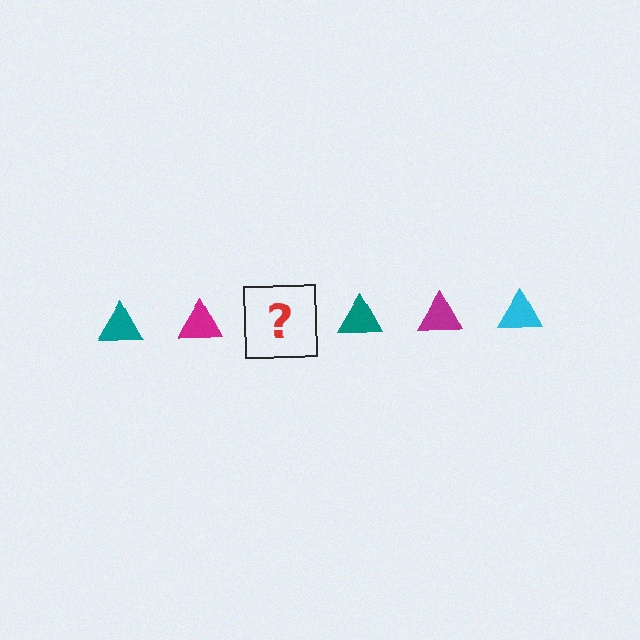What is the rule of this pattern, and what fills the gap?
The rule is that the pattern cycles through teal, magenta, cyan triangles. The gap should be filled with a cyan triangle.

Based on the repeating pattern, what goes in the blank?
The blank should be a cyan triangle.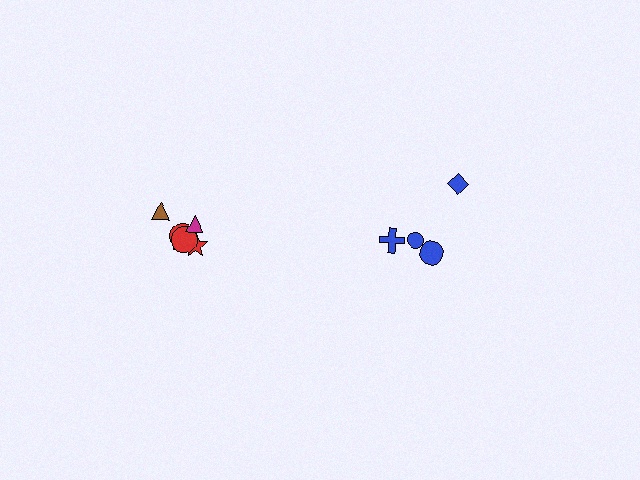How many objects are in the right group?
There are 4 objects.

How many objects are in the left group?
There are 6 objects.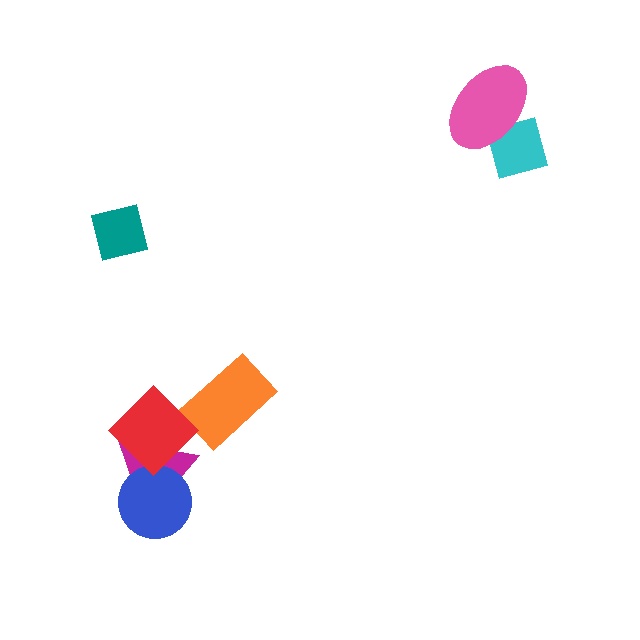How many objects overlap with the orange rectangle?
1 object overlaps with the orange rectangle.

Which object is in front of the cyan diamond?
The pink ellipse is in front of the cyan diamond.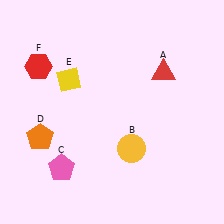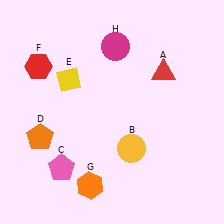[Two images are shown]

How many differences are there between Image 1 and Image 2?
There are 2 differences between the two images.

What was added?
An orange hexagon (G), a magenta circle (H) were added in Image 2.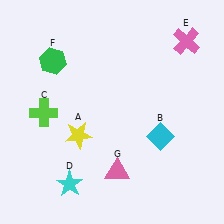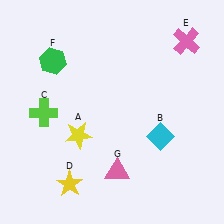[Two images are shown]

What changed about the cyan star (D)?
In Image 1, D is cyan. In Image 2, it changed to yellow.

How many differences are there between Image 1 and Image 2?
There is 1 difference between the two images.